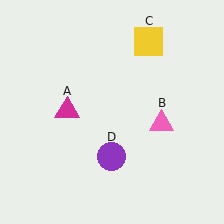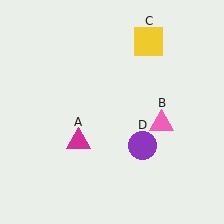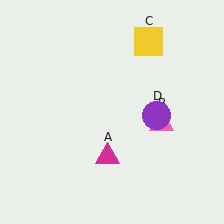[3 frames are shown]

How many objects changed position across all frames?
2 objects changed position: magenta triangle (object A), purple circle (object D).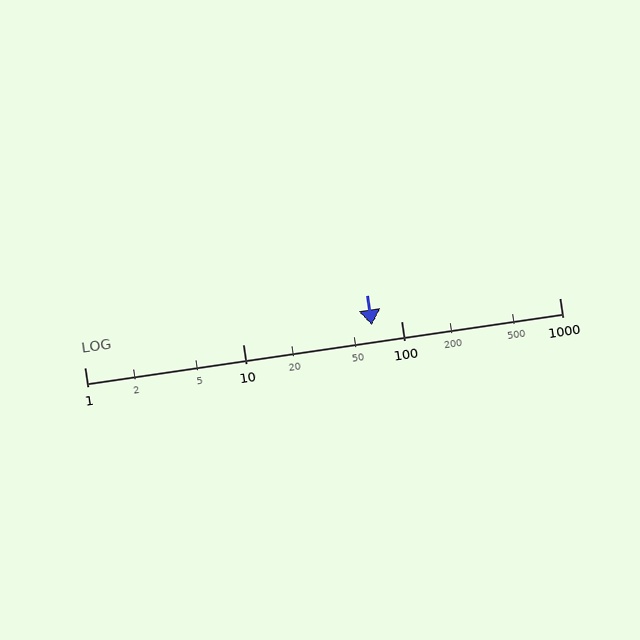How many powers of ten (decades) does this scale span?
The scale spans 3 decades, from 1 to 1000.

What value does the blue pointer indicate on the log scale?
The pointer indicates approximately 65.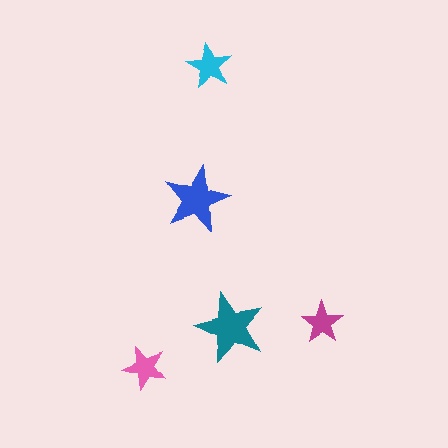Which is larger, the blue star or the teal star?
The teal one.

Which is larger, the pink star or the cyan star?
The cyan one.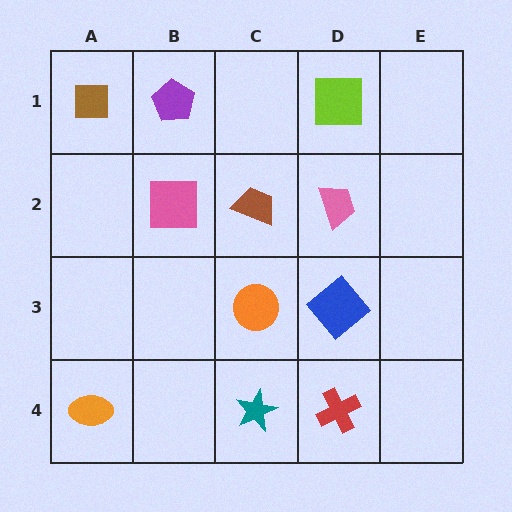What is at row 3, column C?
An orange circle.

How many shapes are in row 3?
2 shapes.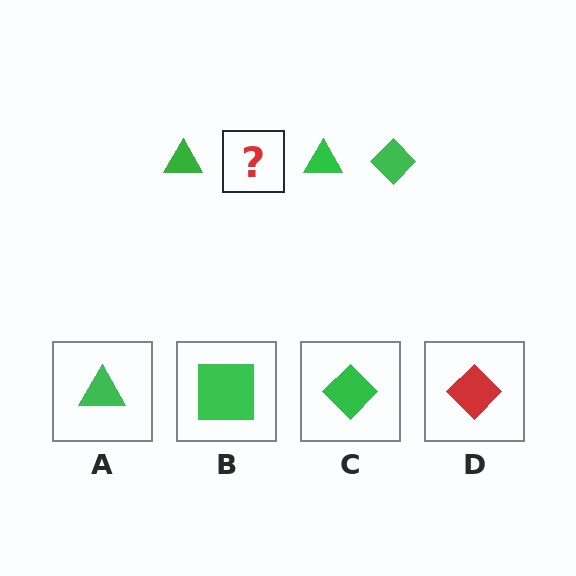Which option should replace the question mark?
Option C.